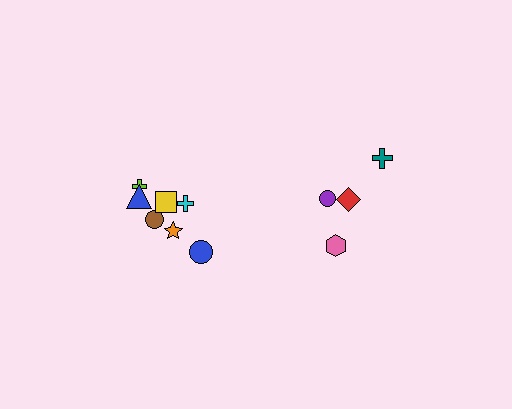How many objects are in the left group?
There are 7 objects.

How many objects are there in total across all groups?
There are 11 objects.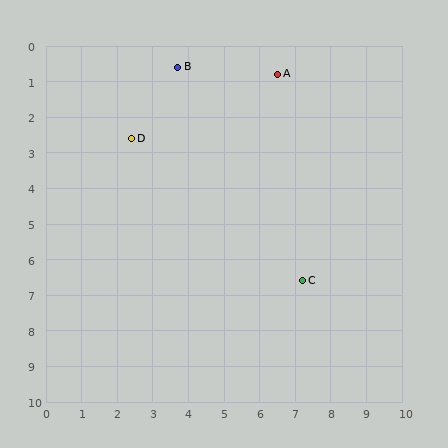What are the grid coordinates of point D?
Point D is at approximately (2.4, 2.6).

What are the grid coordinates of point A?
Point A is at approximately (6.5, 0.8).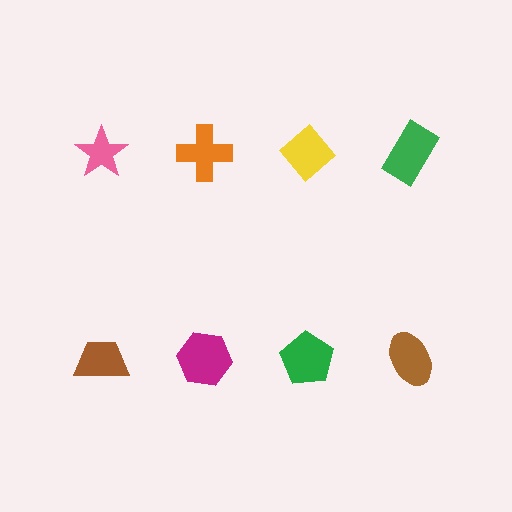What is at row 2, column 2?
A magenta hexagon.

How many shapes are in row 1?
4 shapes.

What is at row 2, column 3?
A green pentagon.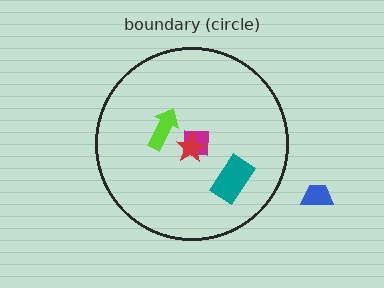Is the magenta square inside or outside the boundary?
Inside.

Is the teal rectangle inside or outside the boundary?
Inside.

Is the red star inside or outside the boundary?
Inside.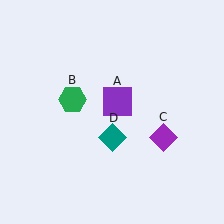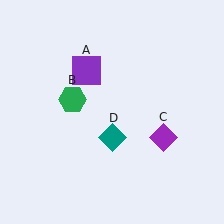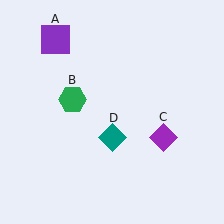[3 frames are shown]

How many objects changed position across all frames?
1 object changed position: purple square (object A).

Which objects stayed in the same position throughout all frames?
Green hexagon (object B) and purple diamond (object C) and teal diamond (object D) remained stationary.